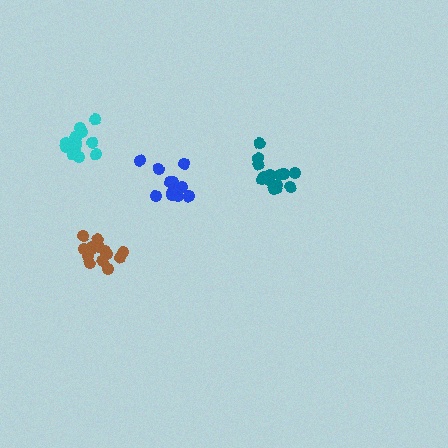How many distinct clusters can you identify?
There are 4 distinct clusters.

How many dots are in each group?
Group 1: 14 dots, Group 2: 12 dots, Group 3: 14 dots, Group 4: 14 dots (54 total).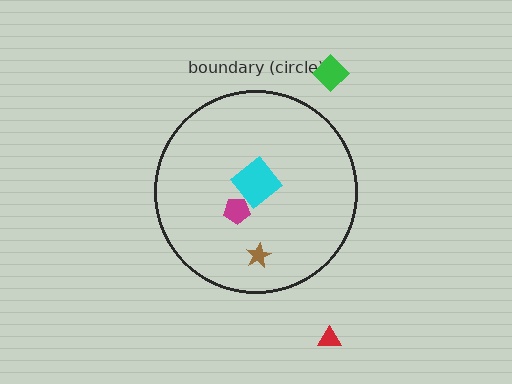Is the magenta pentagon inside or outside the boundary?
Inside.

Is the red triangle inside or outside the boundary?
Outside.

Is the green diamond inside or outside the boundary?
Outside.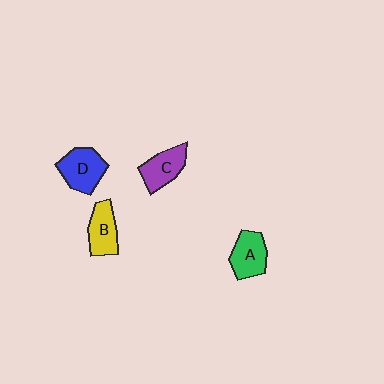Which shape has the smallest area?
Shape C (purple).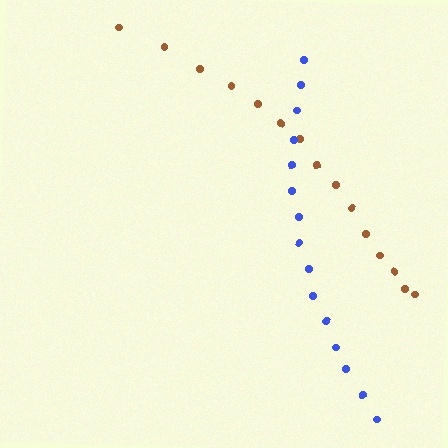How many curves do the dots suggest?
There are 2 distinct paths.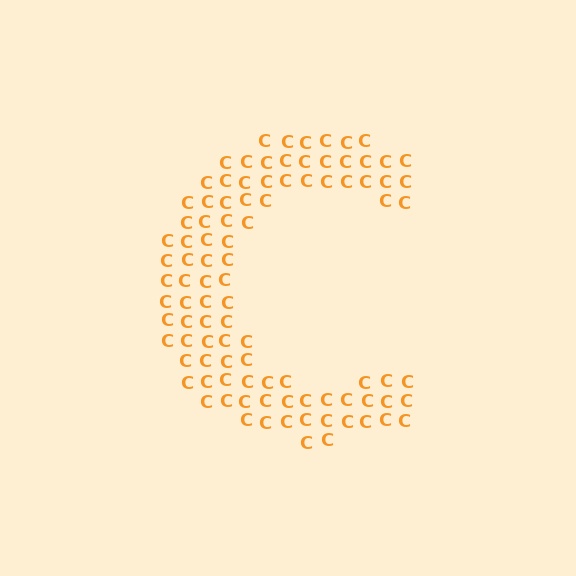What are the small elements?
The small elements are letter C's.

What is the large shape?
The large shape is the letter C.